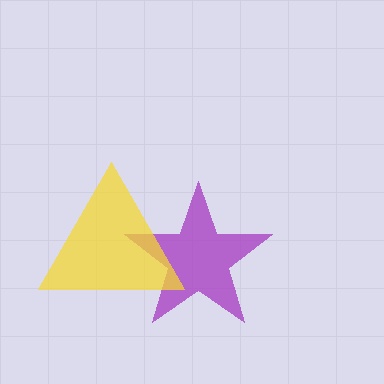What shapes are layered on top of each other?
The layered shapes are: a purple star, a yellow triangle.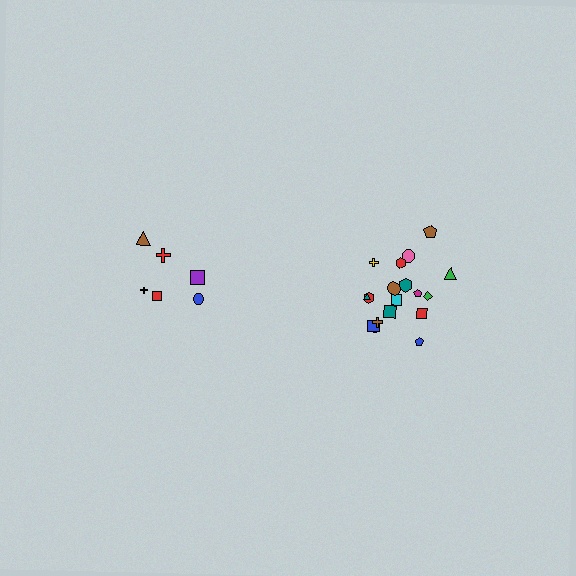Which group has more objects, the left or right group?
The right group.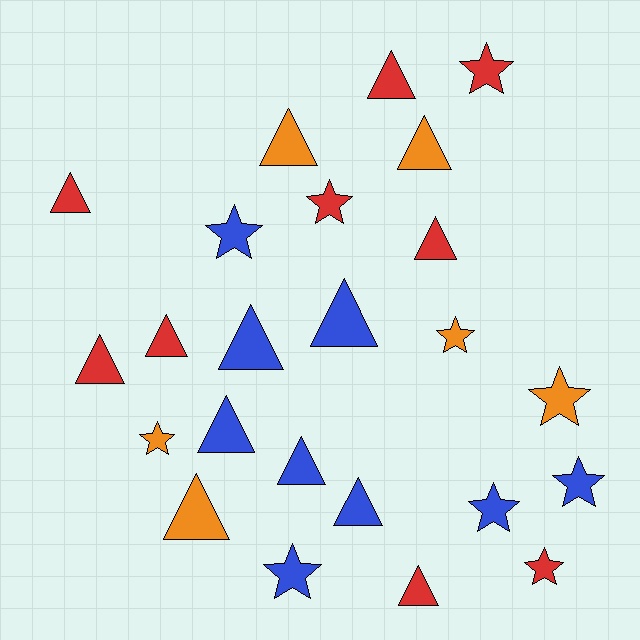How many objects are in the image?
There are 24 objects.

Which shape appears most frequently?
Triangle, with 14 objects.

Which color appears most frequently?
Blue, with 9 objects.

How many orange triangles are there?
There are 3 orange triangles.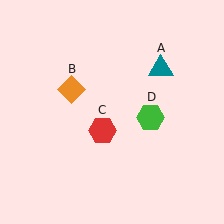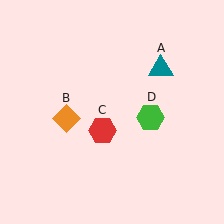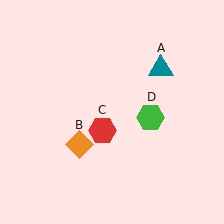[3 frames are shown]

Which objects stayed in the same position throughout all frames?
Teal triangle (object A) and red hexagon (object C) and green hexagon (object D) remained stationary.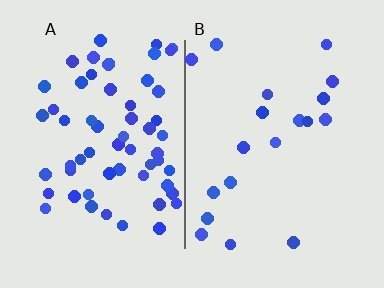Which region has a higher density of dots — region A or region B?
A (the left).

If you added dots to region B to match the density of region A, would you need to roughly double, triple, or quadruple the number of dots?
Approximately triple.